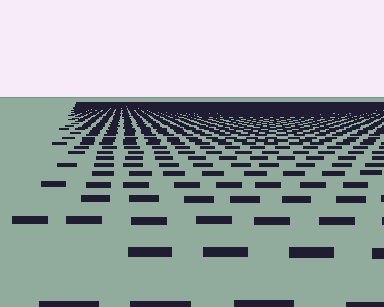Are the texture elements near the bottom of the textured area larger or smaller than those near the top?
Larger. Near the bottom, elements are closer to the viewer and appear at a bigger on-screen size.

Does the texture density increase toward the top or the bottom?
Density increases toward the top.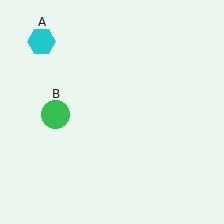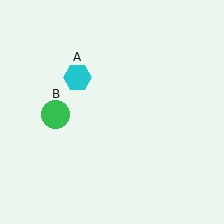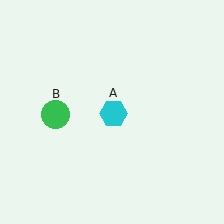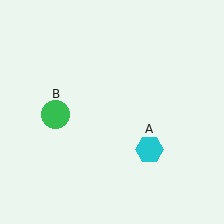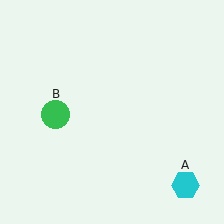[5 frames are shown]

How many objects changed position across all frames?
1 object changed position: cyan hexagon (object A).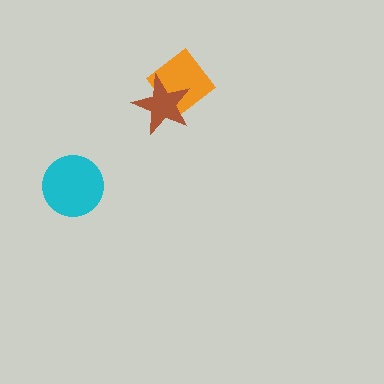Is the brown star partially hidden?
No, no other shape covers it.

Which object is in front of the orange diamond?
The brown star is in front of the orange diamond.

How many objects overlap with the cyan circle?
0 objects overlap with the cyan circle.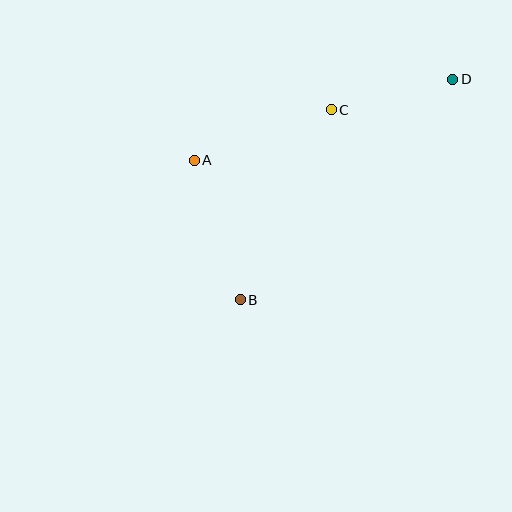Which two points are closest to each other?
Points C and D are closest to each other.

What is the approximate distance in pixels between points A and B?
The distance between A and B is approximately 147 pixels.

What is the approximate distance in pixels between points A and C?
The distance between A and C is approximately 146 pixels.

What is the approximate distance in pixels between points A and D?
The distance between A and D is approximately 271 pixels.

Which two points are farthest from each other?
Points B and D are farthest from each other.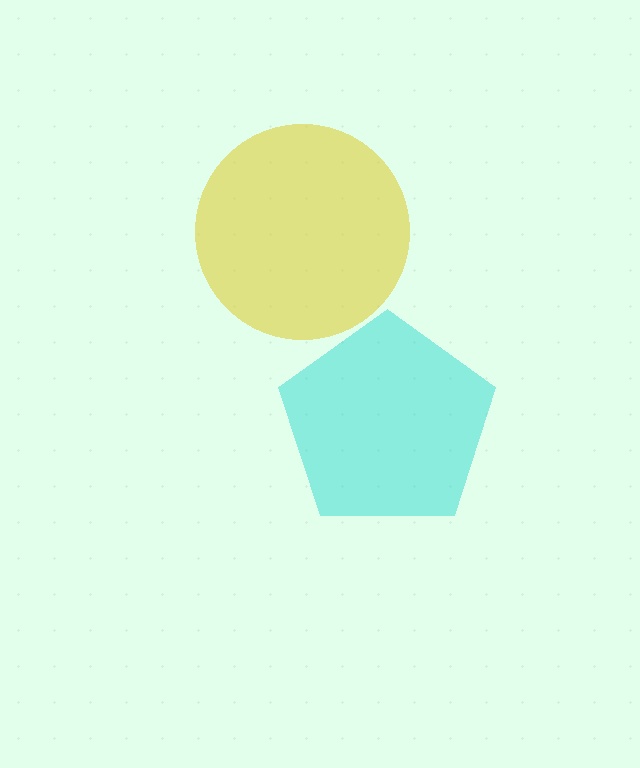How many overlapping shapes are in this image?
There are 2 overlapping shapes in the image.